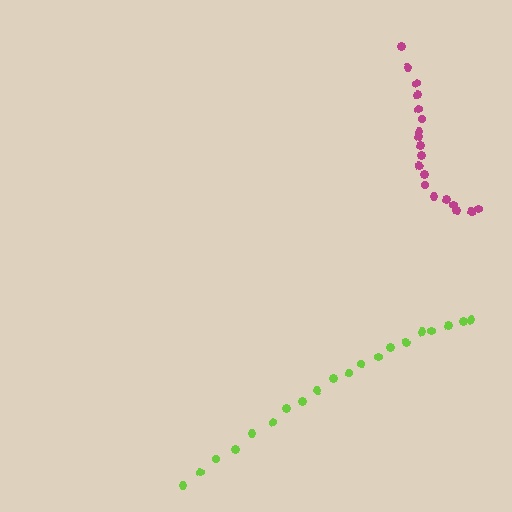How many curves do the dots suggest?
There are 2 distinct paths.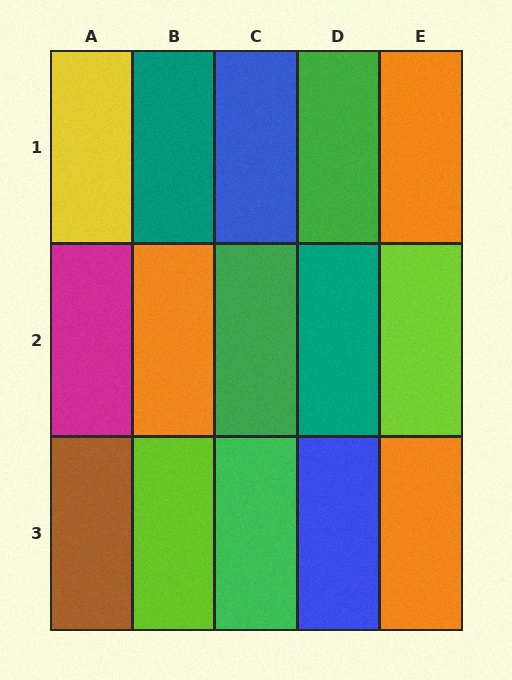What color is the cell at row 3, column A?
Brown.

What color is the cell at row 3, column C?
Green.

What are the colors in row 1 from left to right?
Yellow, teal, blue, green, orange.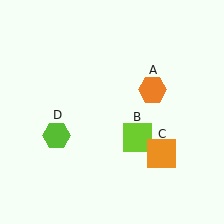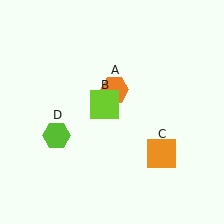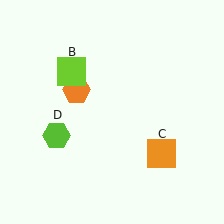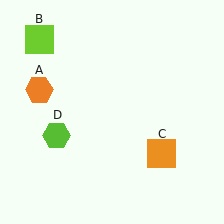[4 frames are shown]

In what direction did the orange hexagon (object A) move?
The orange hexagon (object A) moved left.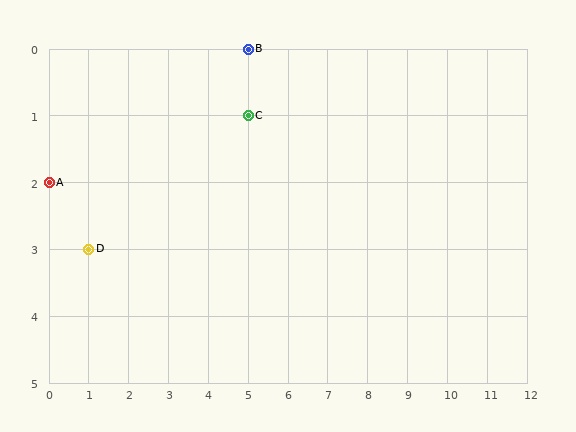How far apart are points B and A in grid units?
Points B and A are 5 columns and 2 rows apart (about 5.4 grid units diagonally).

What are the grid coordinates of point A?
Point A is at grid coordinates (0, 2).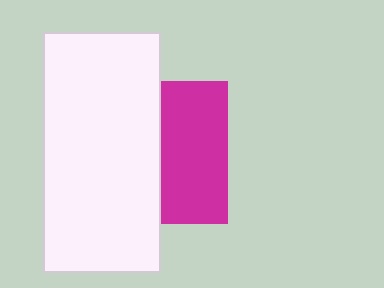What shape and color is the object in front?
The object in front is a white rectangle.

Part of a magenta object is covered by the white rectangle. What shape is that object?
It is a square.